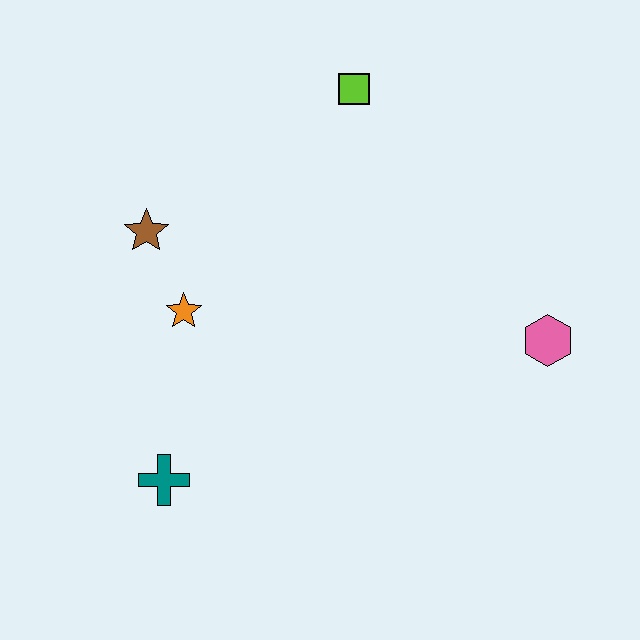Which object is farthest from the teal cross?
The lime square is farthest from the teal cross.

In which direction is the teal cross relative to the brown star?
The teal cross is below the brown star.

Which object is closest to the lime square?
The brown star is closest to the lime square.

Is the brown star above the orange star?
Yes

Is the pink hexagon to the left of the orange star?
No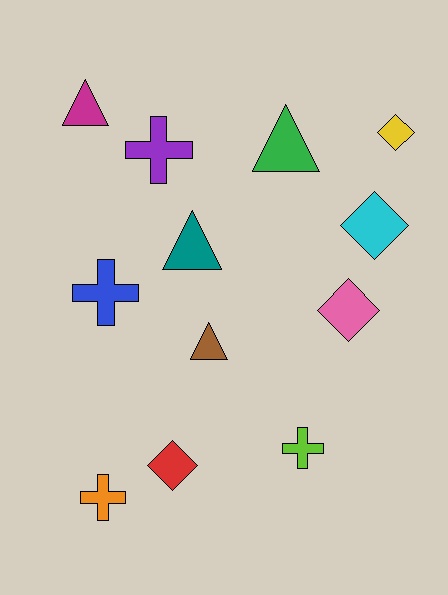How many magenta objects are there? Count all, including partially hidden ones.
There is 1 magenta object.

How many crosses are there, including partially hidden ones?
There are 4 crosses.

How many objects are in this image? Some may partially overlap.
There are 12 objects.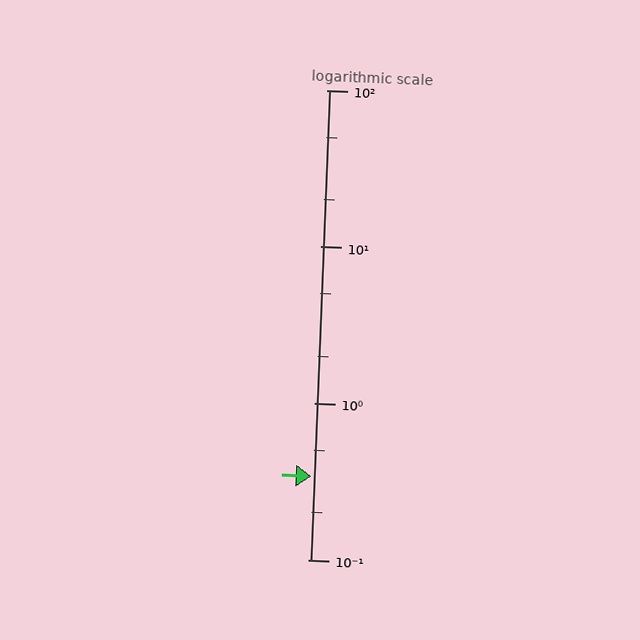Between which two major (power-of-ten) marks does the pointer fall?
The pointer is between 0.1 and 1.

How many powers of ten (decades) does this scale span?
The scale spans 3 decades, from 0.1 to 100.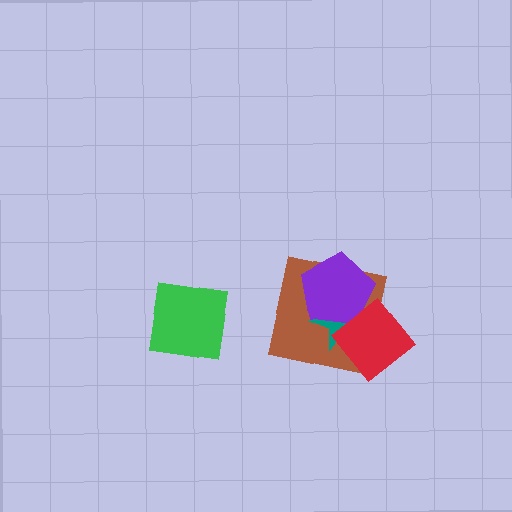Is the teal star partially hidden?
Yes, it is partially covered by another shape.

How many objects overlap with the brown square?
3 objects overlap with the brown square.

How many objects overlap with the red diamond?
3 objects overlap with the red diamond.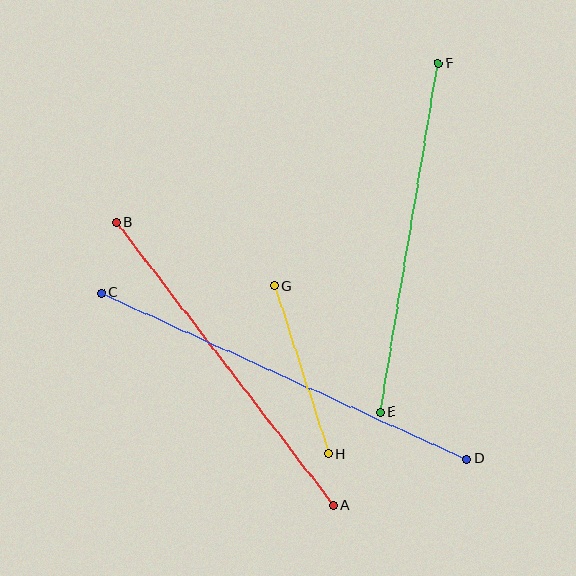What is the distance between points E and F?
The distance is approximately 354 pixels.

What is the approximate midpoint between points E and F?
The midpoint is at approximately (409, 238) pixels.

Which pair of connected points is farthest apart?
Points C and D are farthest apart.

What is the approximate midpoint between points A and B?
The midpoint is at approximately (225, 364) pixels.